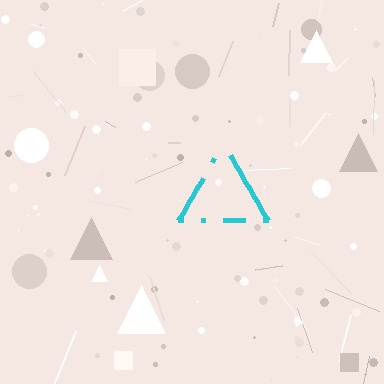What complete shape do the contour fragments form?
The contour fragments form a triangle.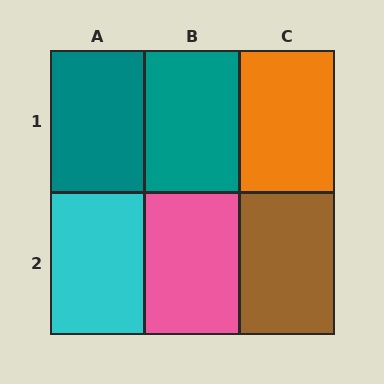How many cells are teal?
2 cells are teal.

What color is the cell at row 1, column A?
Teal.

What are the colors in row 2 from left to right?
Cyan, pink, brown.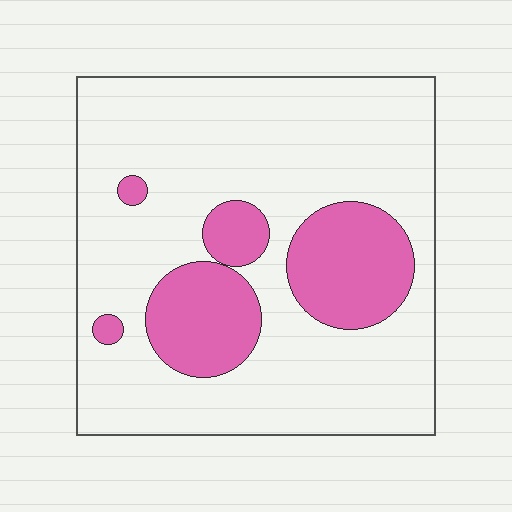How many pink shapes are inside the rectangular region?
5.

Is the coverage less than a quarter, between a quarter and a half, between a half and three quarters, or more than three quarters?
Less than a quarter.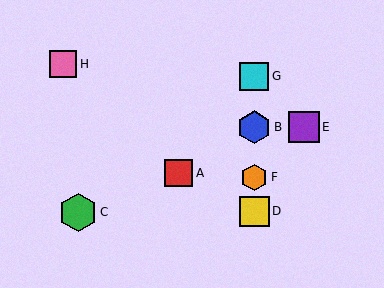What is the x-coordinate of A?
Object A is at x≈179.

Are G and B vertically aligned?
Yes, both are at x≈254.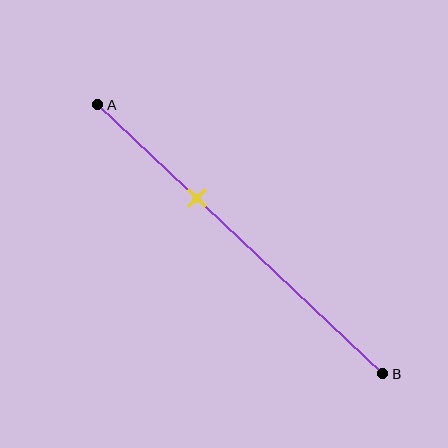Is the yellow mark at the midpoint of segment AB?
No, the mark is at about 35% from A, not at the 50% midpoint.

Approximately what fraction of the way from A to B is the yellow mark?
The yellow mark is approximately 35% of the way from A to B.